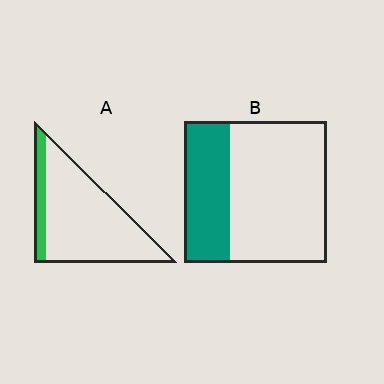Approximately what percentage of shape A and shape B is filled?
A is approximately 15% and B is approximately 30%.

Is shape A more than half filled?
No.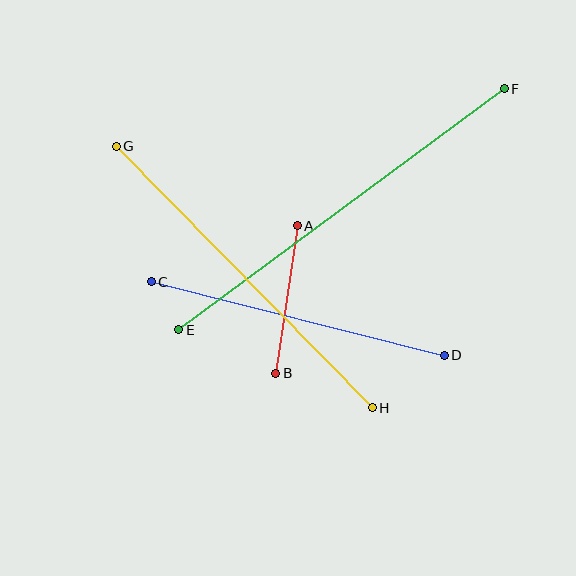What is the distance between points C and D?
The distance is approximately 302 pixels.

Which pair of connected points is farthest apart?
Points E and F are farthest apart.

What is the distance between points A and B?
The distance is approximately 149 pixels.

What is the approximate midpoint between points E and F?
The midpoint is at approximately (342, 209) pixels.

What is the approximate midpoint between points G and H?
The midpoint is at approximately (244, 277) pixels.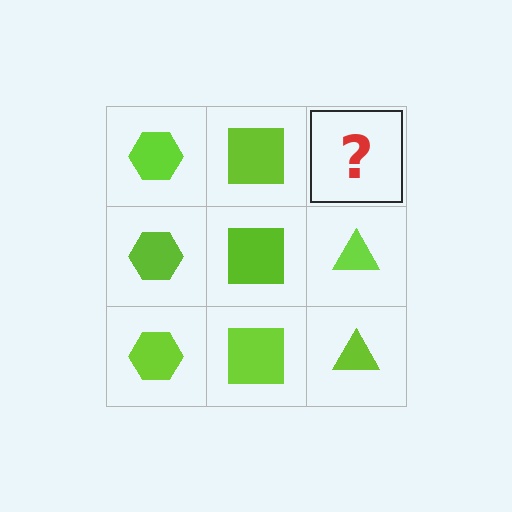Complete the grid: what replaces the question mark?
The question mark should be replaced with a lime triangle.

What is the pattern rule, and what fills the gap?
The rule is that each column has a consistent shape. The gap should be filled with a lime triangle.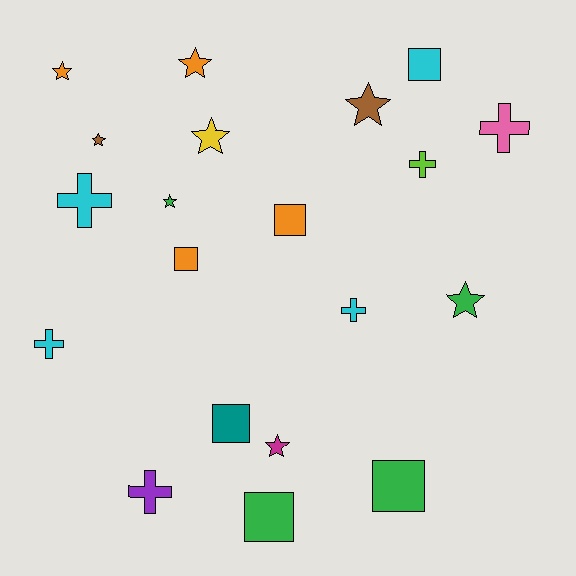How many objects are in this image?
There are 20 objects.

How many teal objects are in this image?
There is 1 teal object.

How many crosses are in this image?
There are 6 crosses.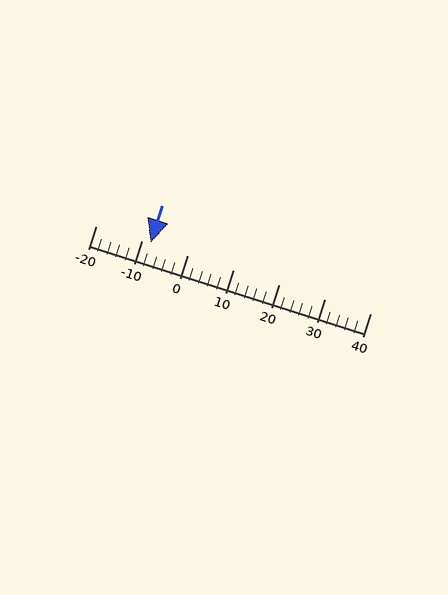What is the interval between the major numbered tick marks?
The major tick marks are spaced 10 units apart.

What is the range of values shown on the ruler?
The ruler shows values from -20 to 40.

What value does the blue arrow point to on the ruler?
The blue arrow points to approximately -8.